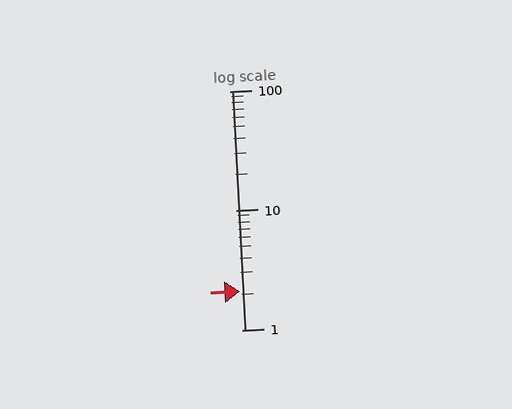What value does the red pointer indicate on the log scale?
The pointer indicates approximately 2.1.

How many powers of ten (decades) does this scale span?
The scale spans 2 decades, from 1 to 100.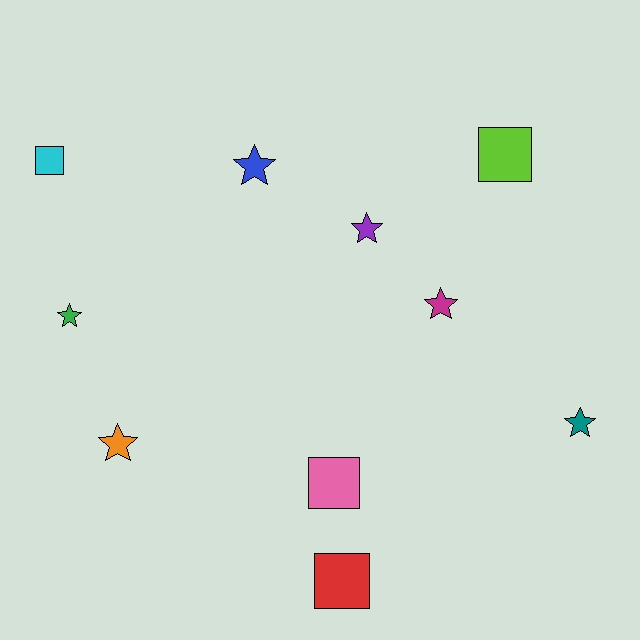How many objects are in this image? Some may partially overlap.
There are 10 objects.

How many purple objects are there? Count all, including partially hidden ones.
There is 1 purple object.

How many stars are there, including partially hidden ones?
There are 6 stars.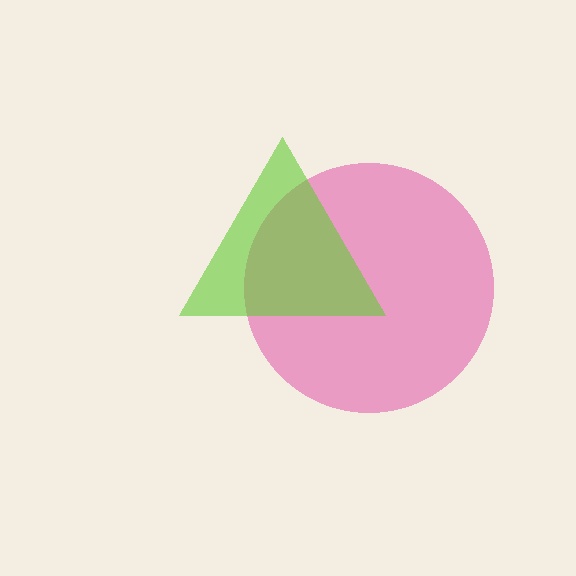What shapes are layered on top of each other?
The layered shapes are: a pink circle, a lime triangle.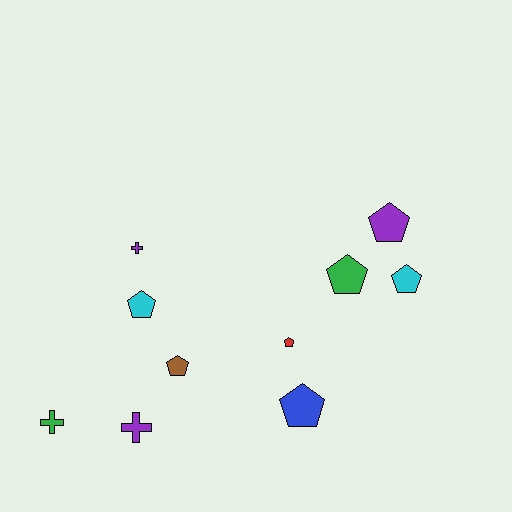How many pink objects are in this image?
There are no pink objects.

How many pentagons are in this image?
There are 7 pentagons.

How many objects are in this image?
There are 10 objects.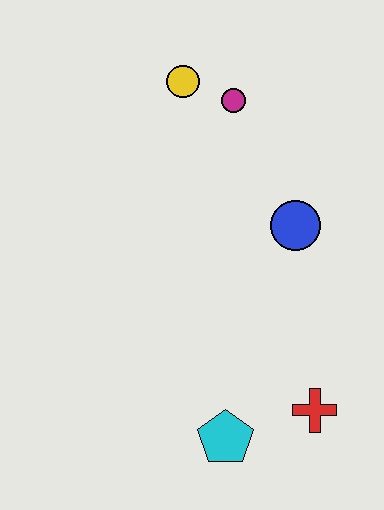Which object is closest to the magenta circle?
The yellow circle is closest to the magenta circle.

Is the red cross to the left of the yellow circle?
No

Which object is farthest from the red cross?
The yellow circle is farthest from the red cross.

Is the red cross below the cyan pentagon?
No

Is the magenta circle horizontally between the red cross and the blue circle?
No